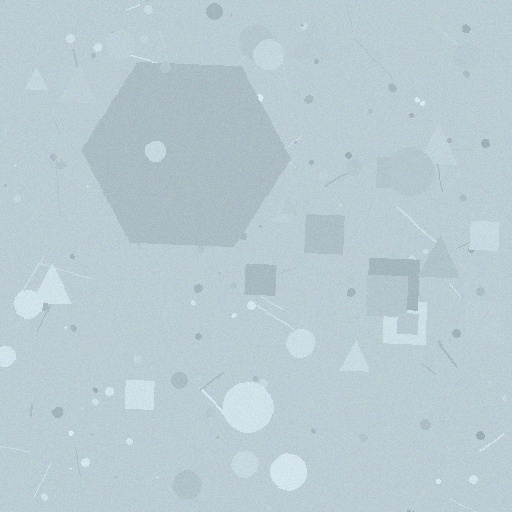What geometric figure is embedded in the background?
A hexagon is embedded in the background.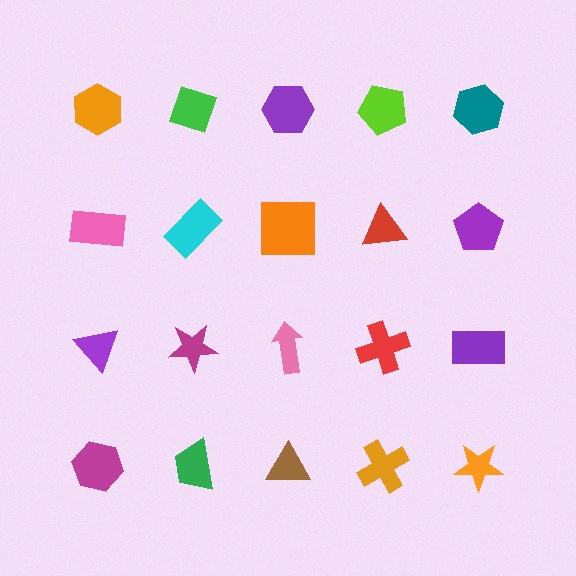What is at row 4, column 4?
An orange cross.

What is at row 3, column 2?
A magenta star.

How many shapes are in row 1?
5 shapes.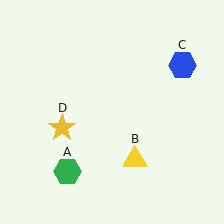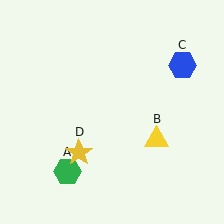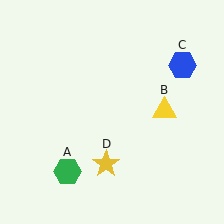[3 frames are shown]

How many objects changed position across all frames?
2 objects changed position: yellow triangle (object B), yellow star (object D).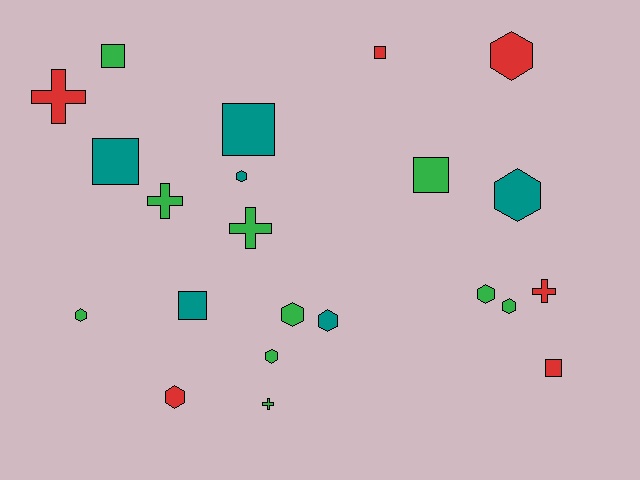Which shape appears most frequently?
Hexagon, with 10 objects.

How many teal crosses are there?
There are no teal crosses.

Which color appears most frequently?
Green, with 10 objects.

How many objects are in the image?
There are 22 objects.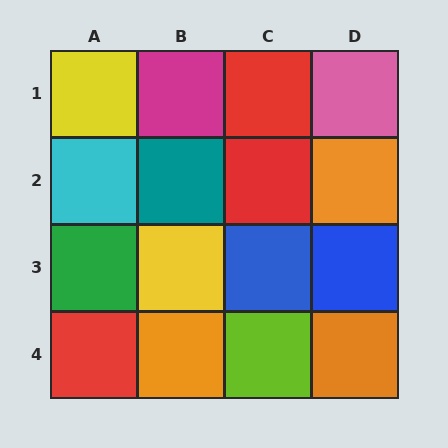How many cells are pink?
1 cell is pink.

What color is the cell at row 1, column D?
Pink.